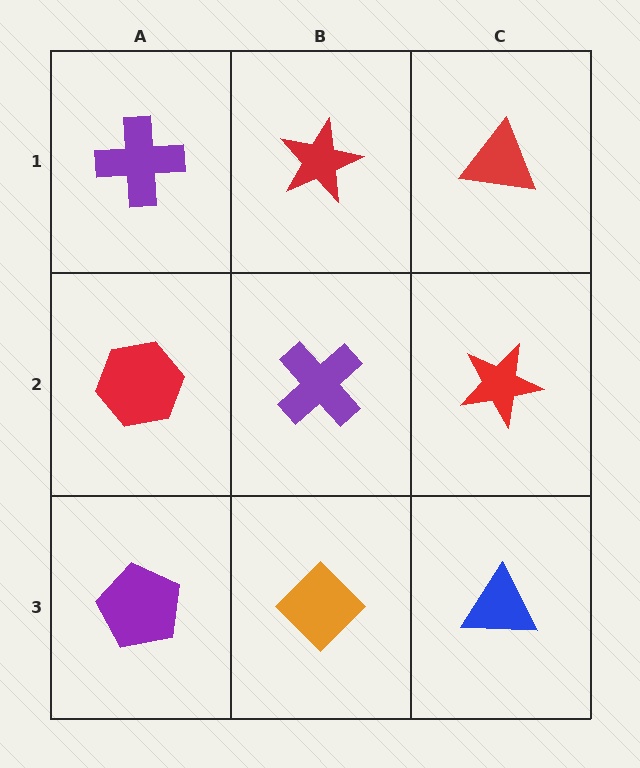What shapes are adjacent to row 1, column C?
A red star (row 2, column C), a red star (row 1, column B).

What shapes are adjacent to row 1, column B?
A purple cross (row 2, column B), a purple cross (row 1, column A), a red triangle (row 1, column C).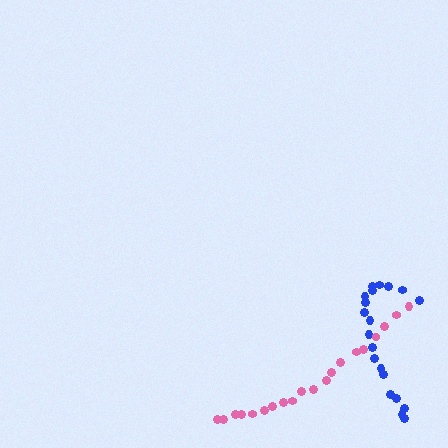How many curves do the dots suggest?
There are 2 distinct paths.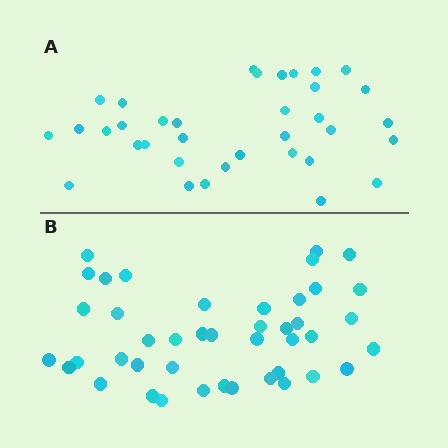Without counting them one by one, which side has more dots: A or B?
Region B (the bottom region) has more dots.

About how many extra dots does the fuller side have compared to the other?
Region B has roughly 8 or so more dots than region A.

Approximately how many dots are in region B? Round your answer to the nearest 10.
About 40 dots. (The exact count is 43, which rounds to 40.)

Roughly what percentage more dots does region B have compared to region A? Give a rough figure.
About 25% more.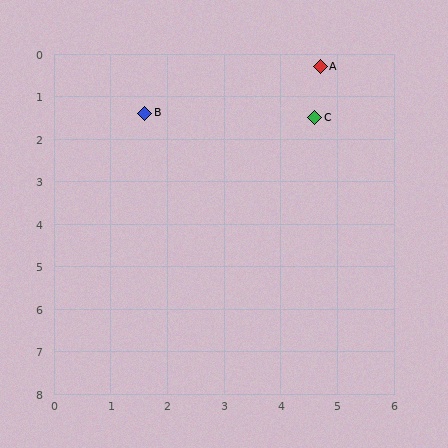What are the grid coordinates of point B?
Point B is at approximately (1.6, 1.4).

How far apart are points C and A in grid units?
Points C and A are about 1.2 grid units apart.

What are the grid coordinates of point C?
Point C is at approximately (4.6, 1.5).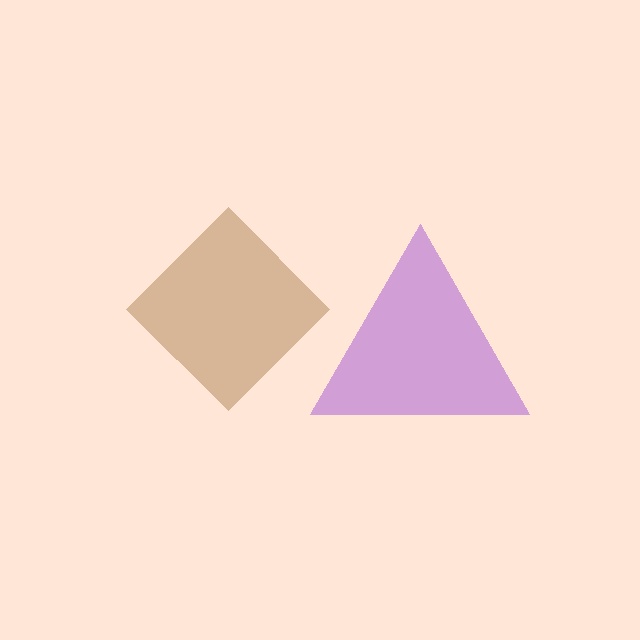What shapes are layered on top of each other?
The layered shapes are: a purple triangle, a brown diamond.